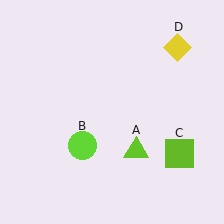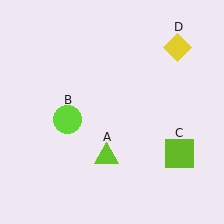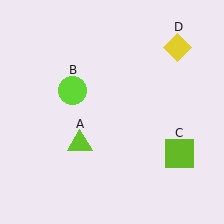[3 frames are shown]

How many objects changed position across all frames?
2 objects changed position: lime triangle (object A), lime circle (object B).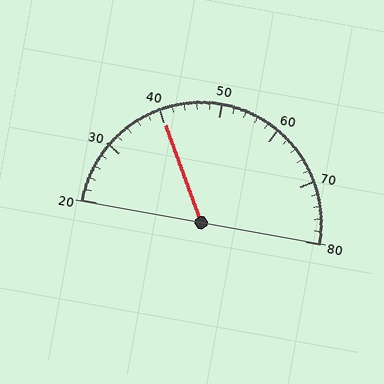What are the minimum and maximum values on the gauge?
The gauge ranges from 20 to 80.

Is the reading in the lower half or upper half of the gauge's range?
The reading is in the lower half of the range (20 to 80).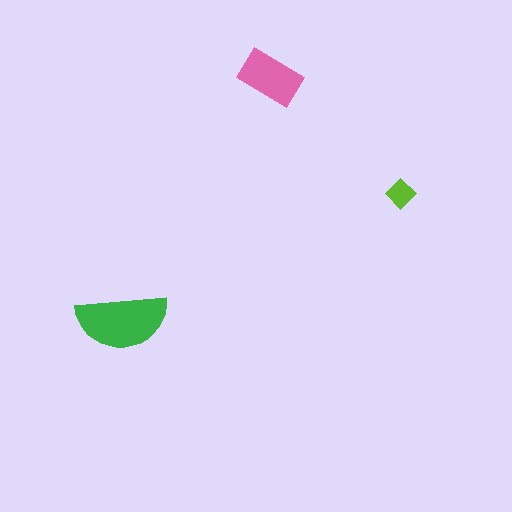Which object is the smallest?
The lime diamond.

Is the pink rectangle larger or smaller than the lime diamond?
Larger.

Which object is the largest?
The green semicircle.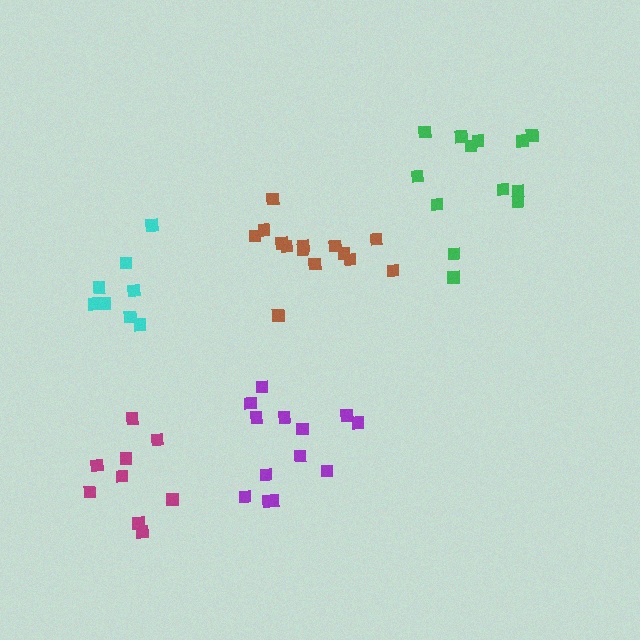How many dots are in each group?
Group 1: 13 dots, Group 2: 13 dots, Group 3: 14 dots, Group 4: 8 dots, Group 5: 9 dots (57 total).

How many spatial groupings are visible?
There are 5 spatial groupings.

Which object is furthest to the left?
The cyan cluster is leftmost.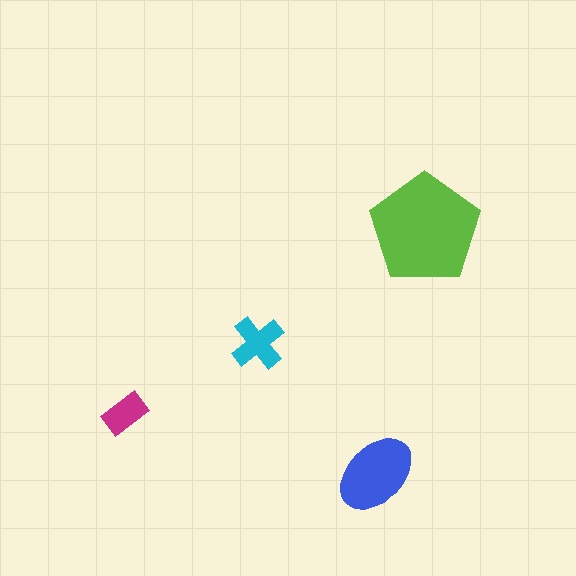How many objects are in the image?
There are 4 objects in the image.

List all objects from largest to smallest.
The lime pentagon, the blue ellipse, the cyan cross, the magenta rectangle.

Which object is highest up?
The lime pentagon is topmost.